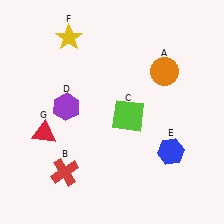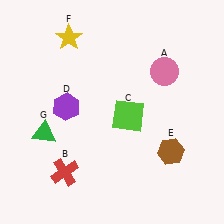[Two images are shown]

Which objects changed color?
A changed from orange to pink. E changed from blue to brown. G changed from red to green.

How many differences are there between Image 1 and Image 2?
There are 3 differences between the two images.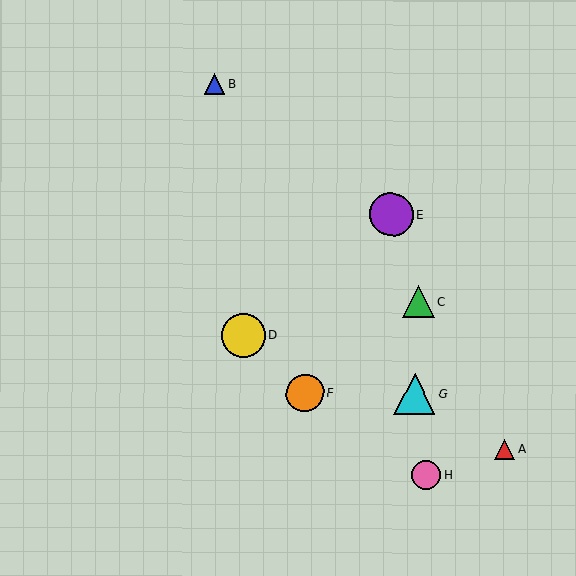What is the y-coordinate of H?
Object H is at y≈474.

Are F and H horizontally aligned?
No, F is at y≈393 and H is at y≈474.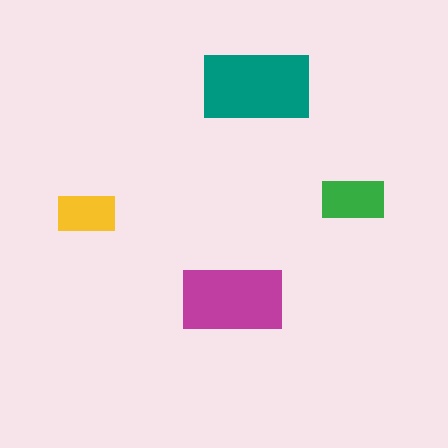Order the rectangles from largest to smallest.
the teal one, the magenta one, the green one, the yellow one.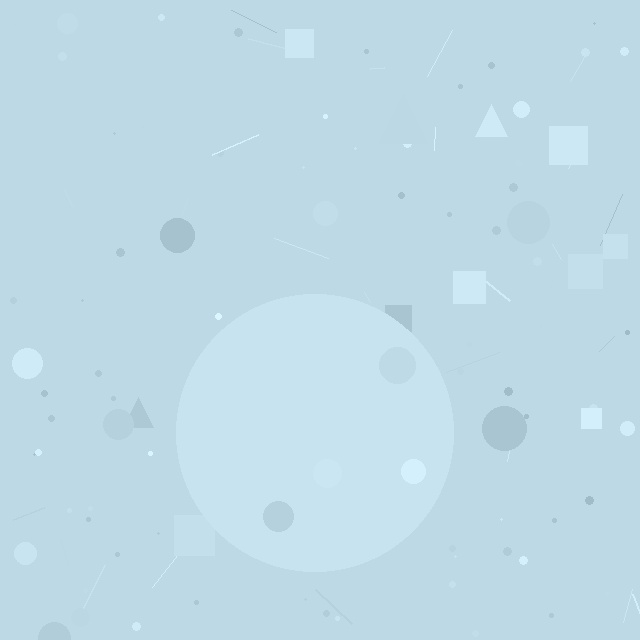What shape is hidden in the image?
A circle is hidden in the image.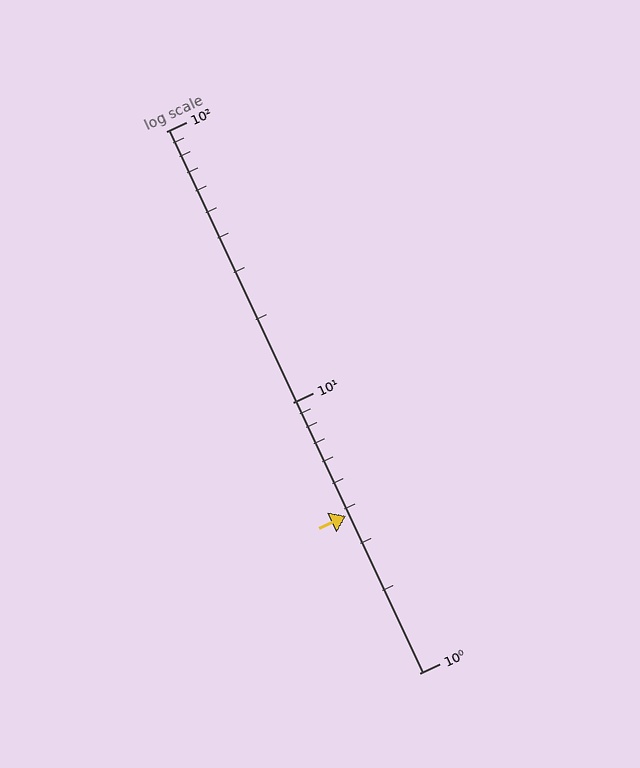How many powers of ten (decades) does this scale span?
The scale spans 2 decades, from 1 to 100.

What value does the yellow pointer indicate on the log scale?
The pointer indicates approximately 3.8.